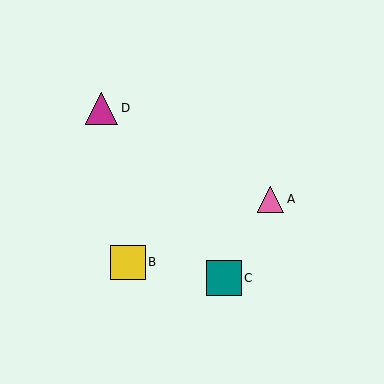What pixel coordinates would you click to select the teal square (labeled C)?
Click at (224, 278) to select the teal square C.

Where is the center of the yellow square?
The center of the yellow square is at (128, 262).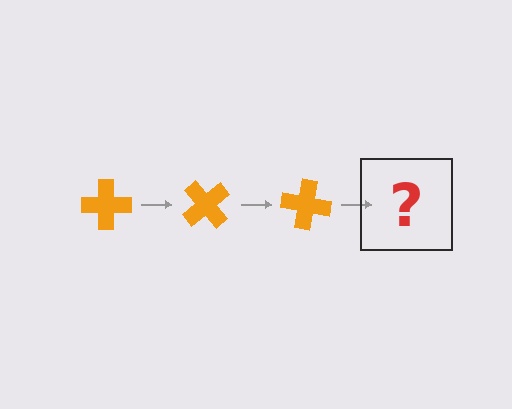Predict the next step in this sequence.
The next step is an orange cross rotated 150 degrees.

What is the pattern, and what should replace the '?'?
The pattern is that the cross rotates 50 degrees each step. The '?' should be an orange cross rotated 150 degrees.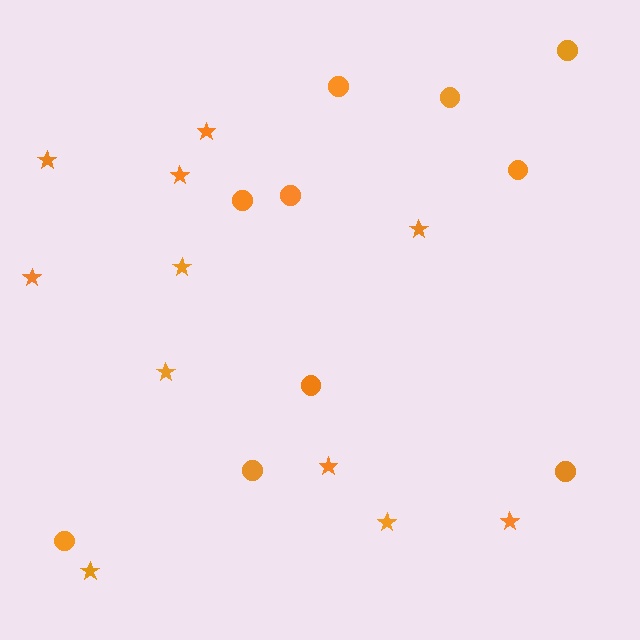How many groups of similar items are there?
There are 2 groups: one group of circles (10) and one group of stars (11).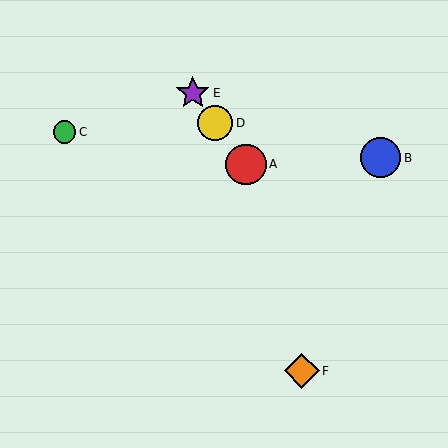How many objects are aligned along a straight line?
3 objects (A, D, E) are aligned along a straight line.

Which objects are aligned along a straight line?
Objects A, D, E are aligned along a straight line.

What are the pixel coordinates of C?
Object C is at (65, 132).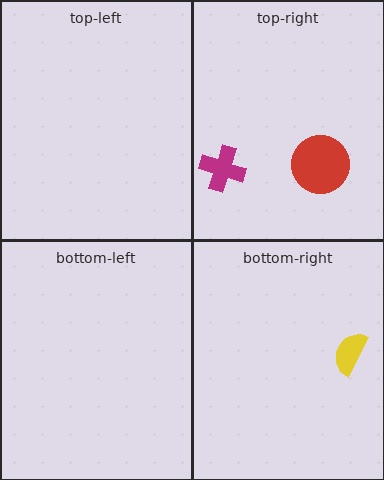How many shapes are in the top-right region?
2.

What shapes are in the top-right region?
The red circle, the magenta cross.